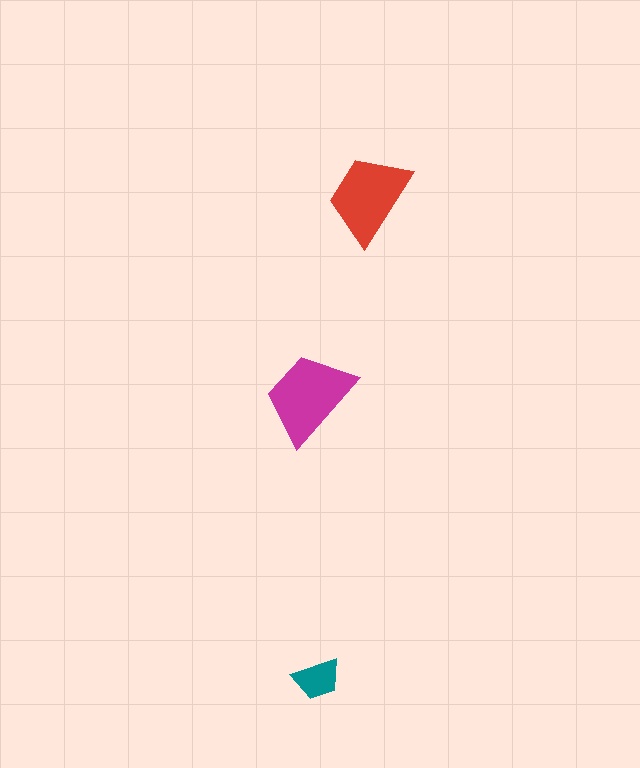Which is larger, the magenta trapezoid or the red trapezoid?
The magenta one.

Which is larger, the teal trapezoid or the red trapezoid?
The red one.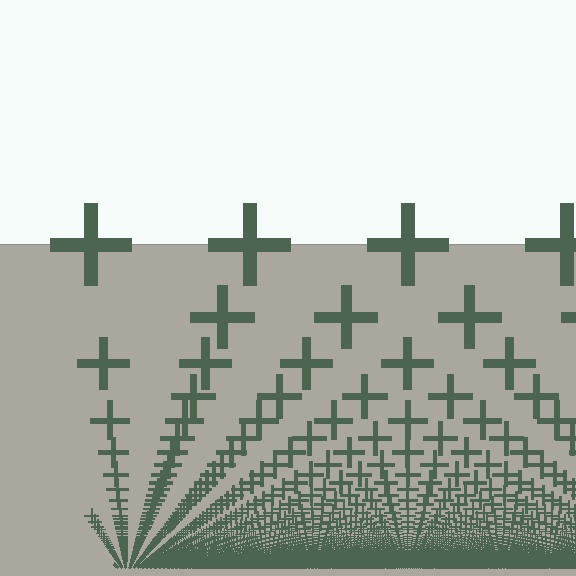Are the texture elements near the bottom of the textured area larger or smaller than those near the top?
Smaller. The gradient is inverted — elements near the bottom are smaller and denser.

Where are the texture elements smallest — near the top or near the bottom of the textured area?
Near the bottom.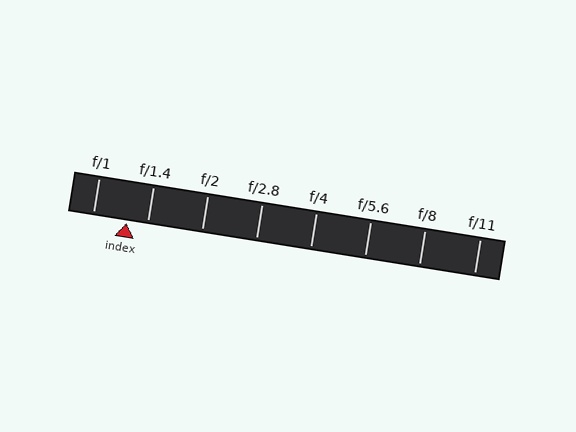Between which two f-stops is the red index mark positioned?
The index mark is between f/1 and f/1.4.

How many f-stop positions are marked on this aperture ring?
There are 8 f-stop positions marked.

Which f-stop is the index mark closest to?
The index mark is closest to f/1.4.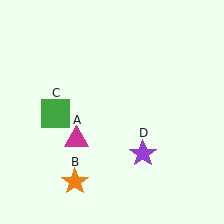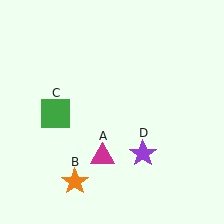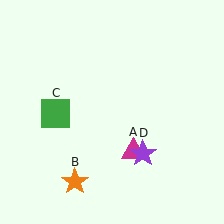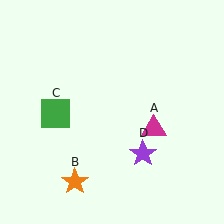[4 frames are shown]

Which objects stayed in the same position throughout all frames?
Orange star (object B) and green square (object C) and purple star (object D) remained stationary.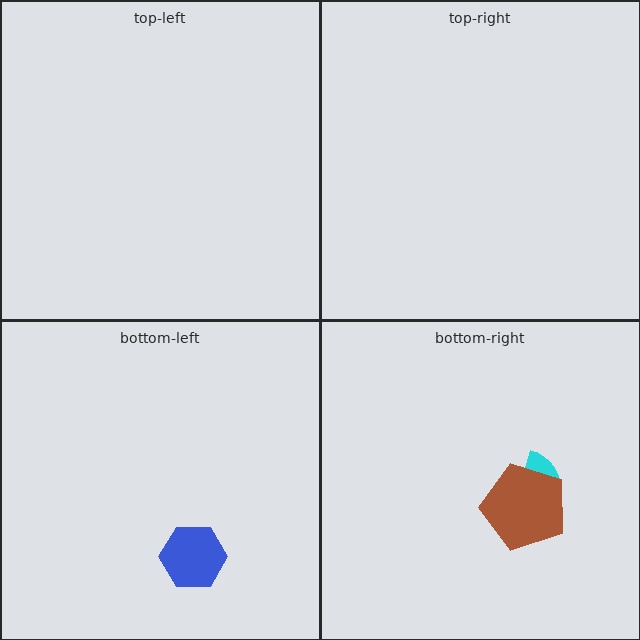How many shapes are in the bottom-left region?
1.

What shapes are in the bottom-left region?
The blue hexagon.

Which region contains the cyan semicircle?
The bottom-right region.